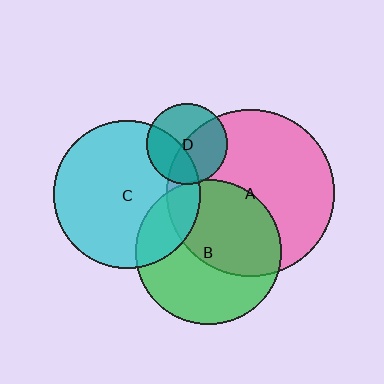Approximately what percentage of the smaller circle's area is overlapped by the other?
Approximately 5%.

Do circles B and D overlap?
Yes.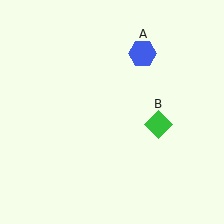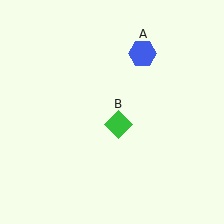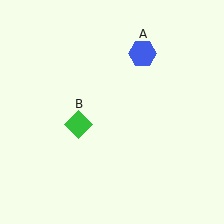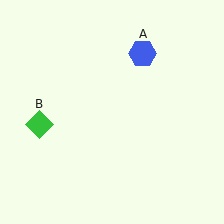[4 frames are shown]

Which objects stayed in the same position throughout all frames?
Blue hexagon (object A) remained stationary.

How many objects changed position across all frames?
1 object changed position: green diamond (object B).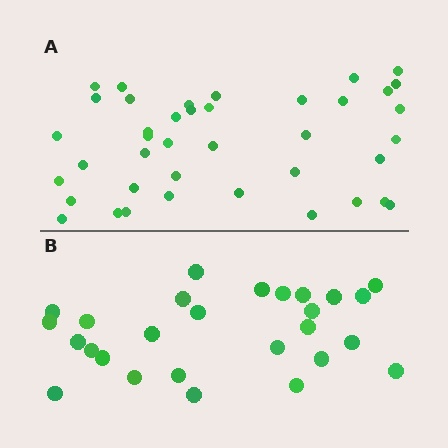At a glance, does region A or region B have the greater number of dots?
Region A (the top region) has more dots.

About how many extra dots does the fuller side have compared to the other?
Region A has approximately 15 more dots than region B.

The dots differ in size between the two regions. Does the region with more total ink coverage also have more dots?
No. Region B has more total ink coverage because its dots are larger, but region A actually contains more individual dots. Total area can be misleading — the number of items is what matters here.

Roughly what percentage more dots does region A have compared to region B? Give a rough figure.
About 50% more.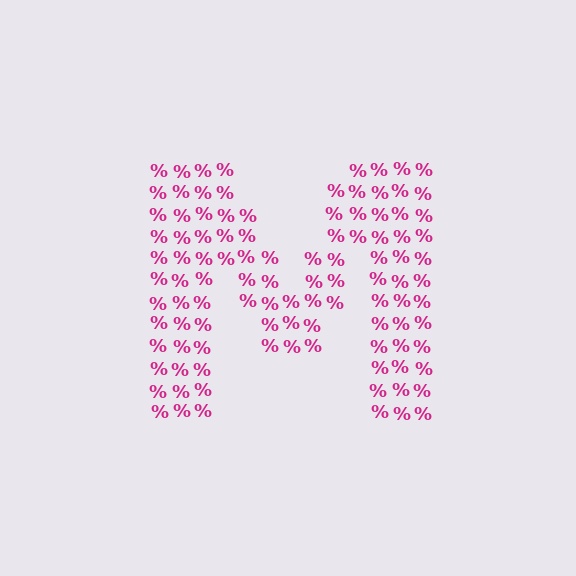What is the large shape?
The large shape is the letter M.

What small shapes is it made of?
It is made of small percent signs.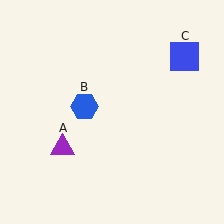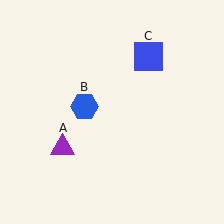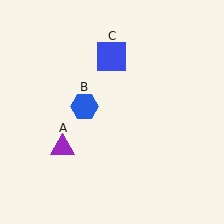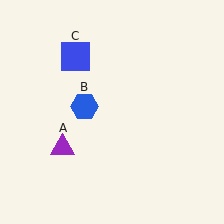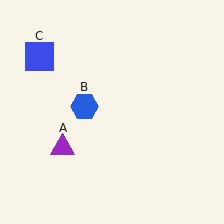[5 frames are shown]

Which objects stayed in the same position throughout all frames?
Purple triangle (object A) and blue hexagon (object B) remained stationary.